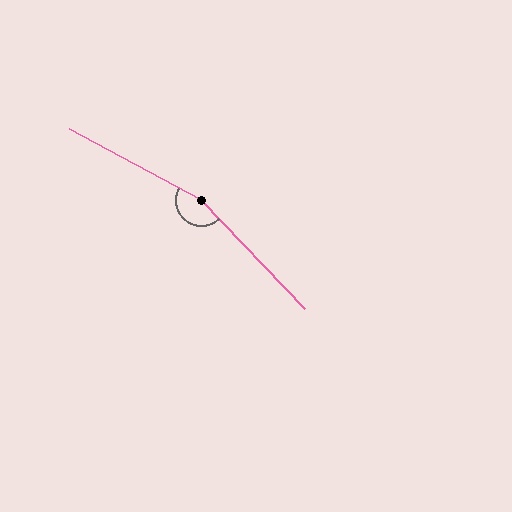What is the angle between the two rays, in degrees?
Approximately 161 degrees.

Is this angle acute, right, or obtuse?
It is obtuse.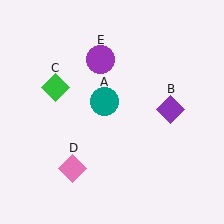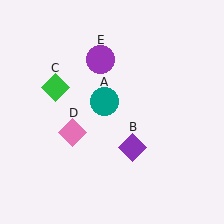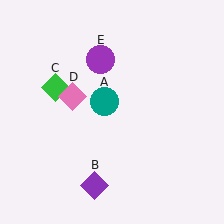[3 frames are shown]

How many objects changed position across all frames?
2 objects changed position: purple diamond (object B), pink diamond (object D).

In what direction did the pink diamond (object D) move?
The pink diamond (object D) moved up.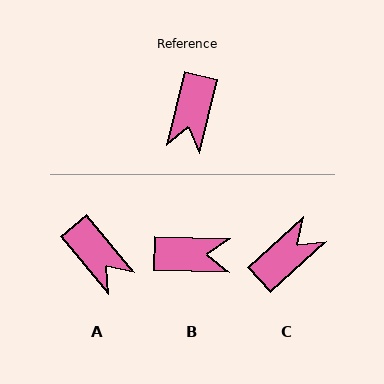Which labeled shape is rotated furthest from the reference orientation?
C, about 146 degrees away.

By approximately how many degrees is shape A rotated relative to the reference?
Approximately 53 degrees counter-clockwise.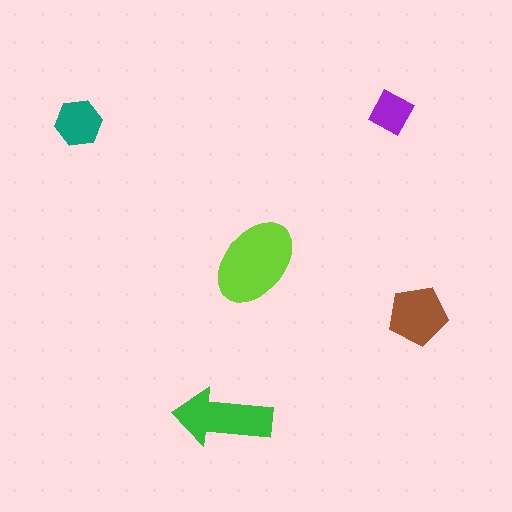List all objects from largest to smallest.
The lime ellipse, the green arrow, the brown pentagon, the teal hexagon, the purple diamond.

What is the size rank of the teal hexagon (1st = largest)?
4th.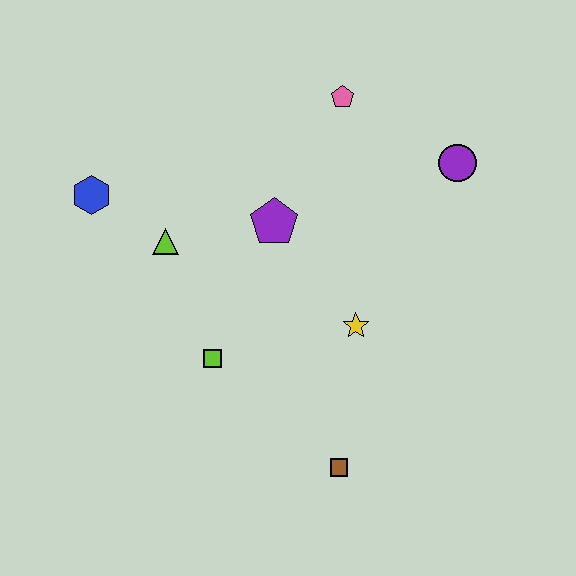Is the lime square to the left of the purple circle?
Yes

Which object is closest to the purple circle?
The pink pentagon is closest to the purple circle.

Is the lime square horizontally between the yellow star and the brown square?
No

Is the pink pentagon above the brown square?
Yes